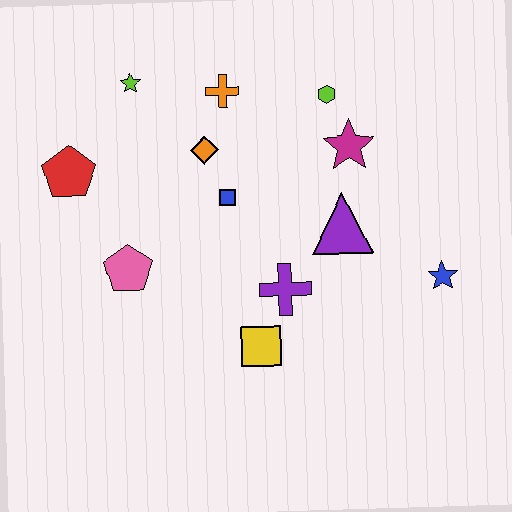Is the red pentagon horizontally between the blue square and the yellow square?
No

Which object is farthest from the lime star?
The blue star is farthest from the lime star.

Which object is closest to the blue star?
The purple triangle is closest to the blue star.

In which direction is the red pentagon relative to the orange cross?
The red pentagon is to the left of the orange cross.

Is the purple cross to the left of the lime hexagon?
Yes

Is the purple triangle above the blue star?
Yes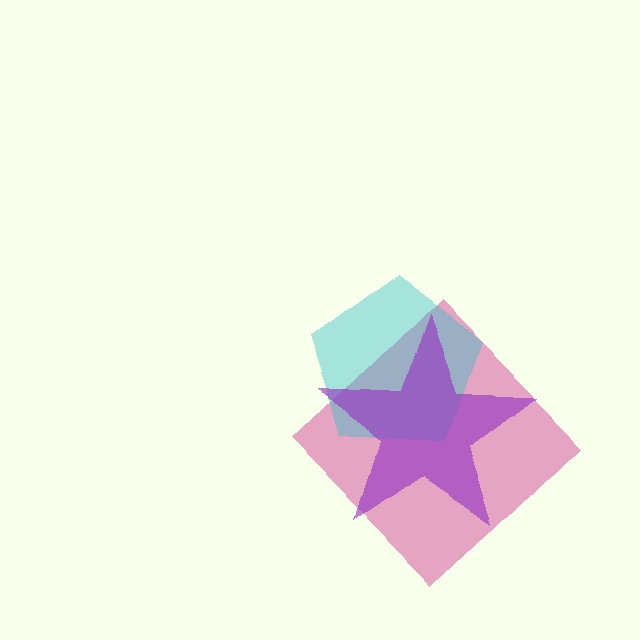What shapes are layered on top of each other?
The layered shapes are: a magenta diamond, a cyan pentagon, a purple star.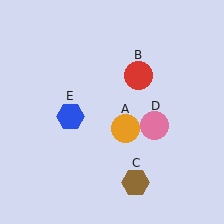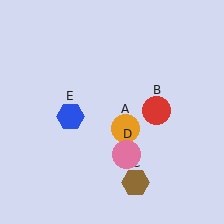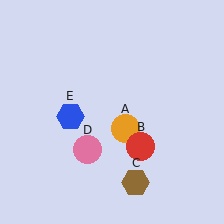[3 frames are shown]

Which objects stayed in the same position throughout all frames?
Orange circle (object A) and brown hexagon (object C) and blue hexagon (object E) remained stationary.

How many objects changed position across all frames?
2 objects changed position: red circle (object B), pink circle (object D).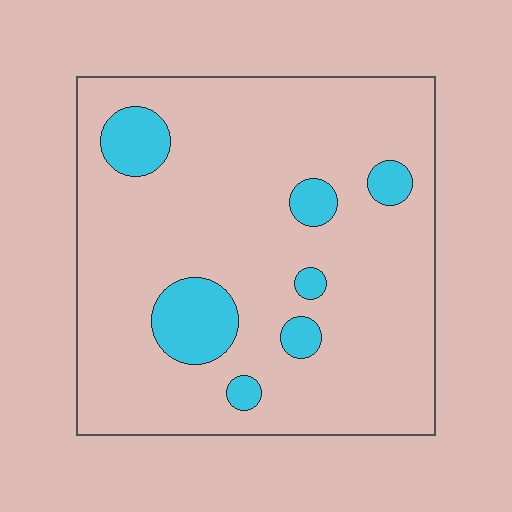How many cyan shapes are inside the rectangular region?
7.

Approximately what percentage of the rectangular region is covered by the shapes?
Approximately 15%.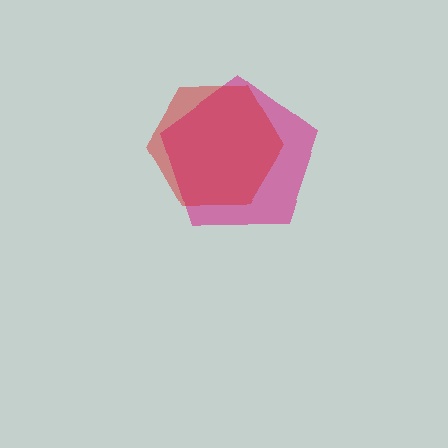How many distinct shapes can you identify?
There are 2 distinct shapes: a magenta pentagon, a red hexagon.